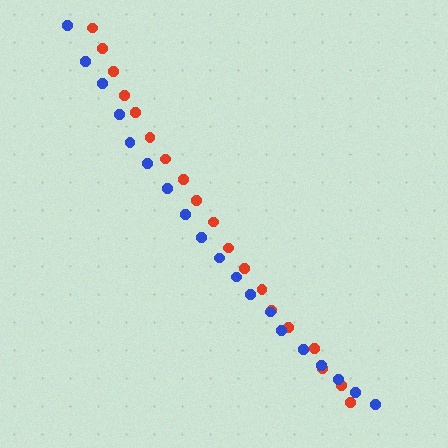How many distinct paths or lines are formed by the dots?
There are 2 distinct paths.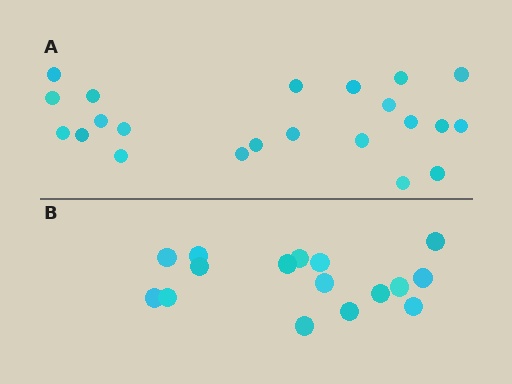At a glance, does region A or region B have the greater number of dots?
Region A (the top region) has more dots.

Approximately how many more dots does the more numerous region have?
Region A has about 6 more dots than region B.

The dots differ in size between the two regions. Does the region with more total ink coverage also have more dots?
No. Region B has more total ink coverage because its dots are larger, but region A actually contains more individual dots. Total area can be misleading — the number of items is what matters here.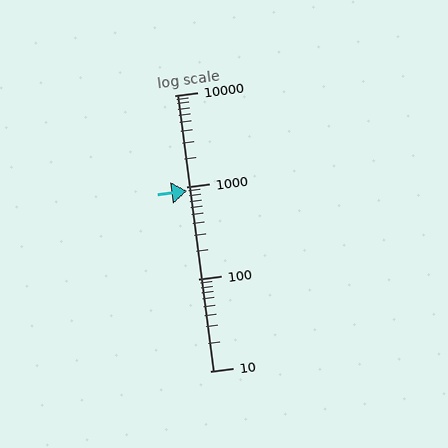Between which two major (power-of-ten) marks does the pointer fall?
The pointer is between 100 and 1000.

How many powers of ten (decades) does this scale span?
The scale spans 3 decades, from 10 to 10000.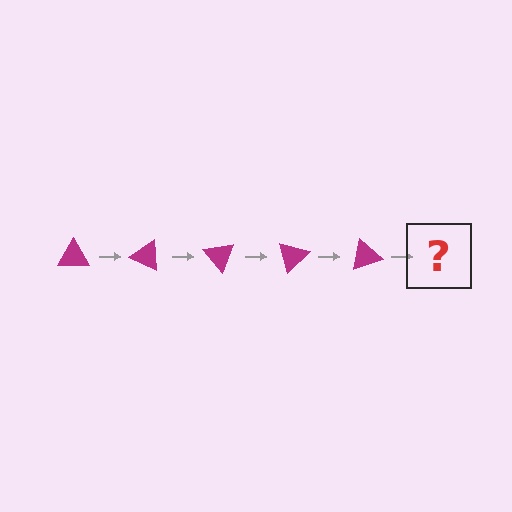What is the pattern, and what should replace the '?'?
The pattern is that the triangle rotates 25 degrees each step. The '?' should be a magenta triangle rotated 125 degrees.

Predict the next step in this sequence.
The next step is a magenta triangle rotated 125 degrees.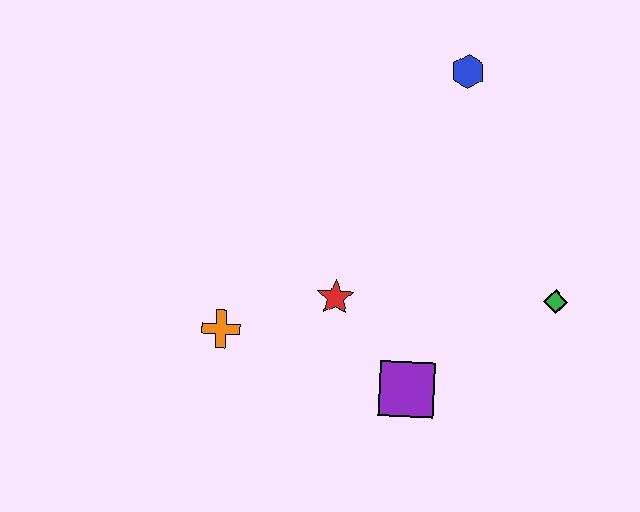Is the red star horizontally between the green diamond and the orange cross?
Yes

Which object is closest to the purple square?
The red star is closest to the purple square.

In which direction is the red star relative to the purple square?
The red star is above the purple square.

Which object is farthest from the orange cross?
The blue hexagon is farthest from the orange cross.